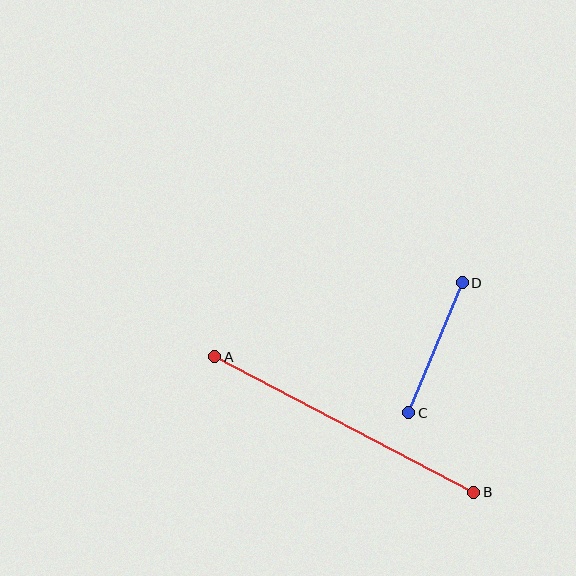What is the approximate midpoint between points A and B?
The midpoint is at approximately (344, 425) pixels.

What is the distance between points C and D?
The distance is approximately 140 pixels.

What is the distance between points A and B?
The distance is approximately 293 pixels.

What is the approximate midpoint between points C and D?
The midpoint is at approximately (436, 348) pixels.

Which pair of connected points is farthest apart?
Points A and B are farthest apart.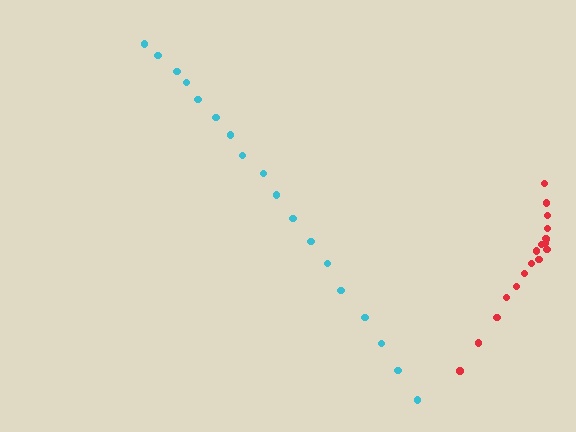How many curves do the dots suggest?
There are 2 distinct paths.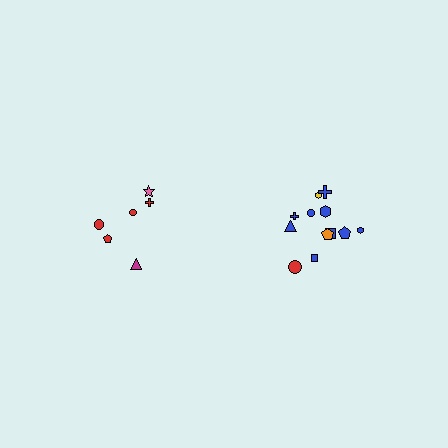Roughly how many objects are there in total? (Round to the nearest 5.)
Roughly 20 objects in total.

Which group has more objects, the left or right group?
The right group.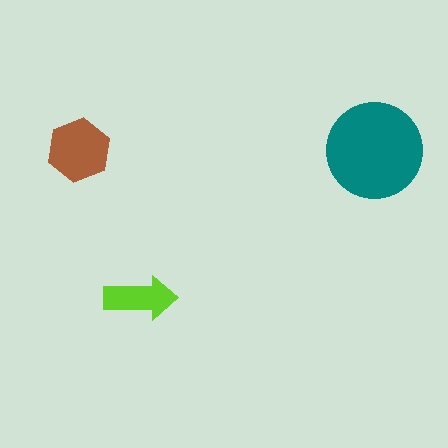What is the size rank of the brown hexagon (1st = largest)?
2nd.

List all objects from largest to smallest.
The teal circle, the brown hexagon, the lime arrow.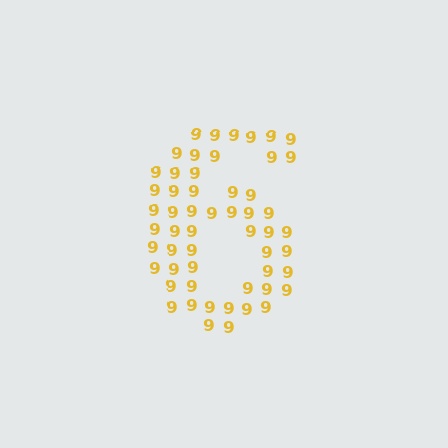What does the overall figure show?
The overall figure shows the digit 6.